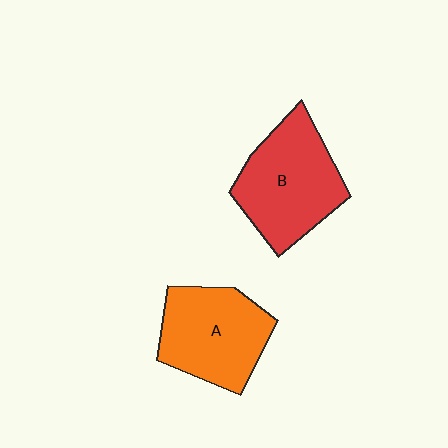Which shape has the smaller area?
Shape A (orange).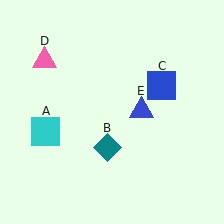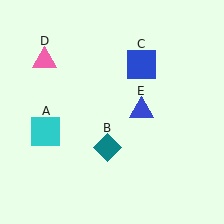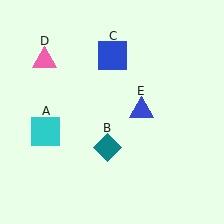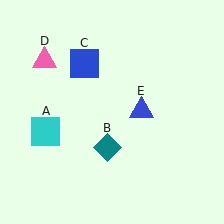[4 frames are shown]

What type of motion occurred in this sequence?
The blue square (object C) rotated counterclockwise around the center of the scene.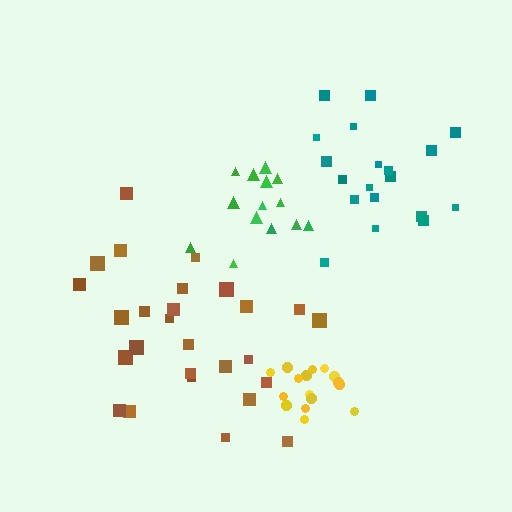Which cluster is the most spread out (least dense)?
Brown.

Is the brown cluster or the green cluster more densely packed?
Green.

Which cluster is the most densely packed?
Yellow.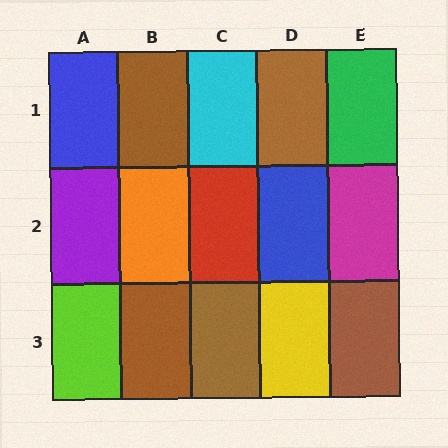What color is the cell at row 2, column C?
Red.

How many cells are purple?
1 cell is purple.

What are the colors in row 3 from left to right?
Lime, brown, brown, yellow, brown.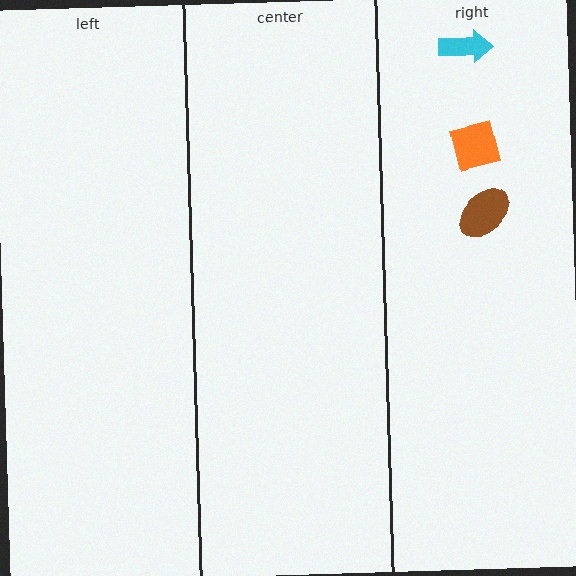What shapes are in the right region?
The brown ellipse, the cyan arrow, the orange square.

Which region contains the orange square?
The right region.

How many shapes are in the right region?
3.